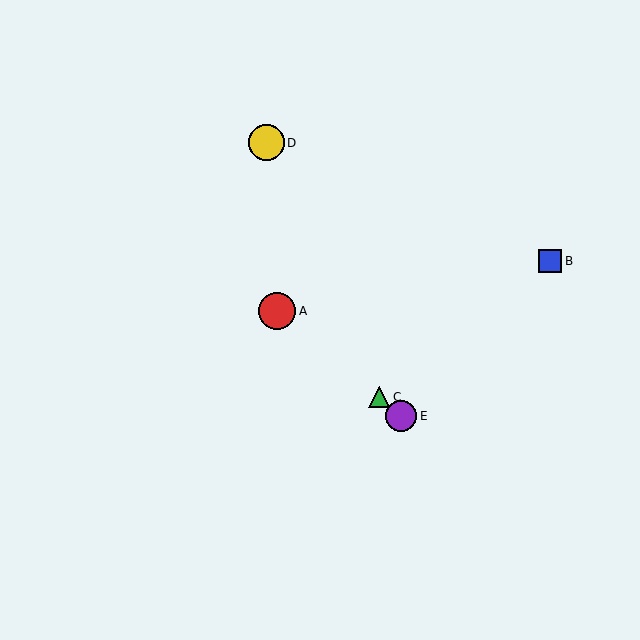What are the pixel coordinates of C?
Object C is at (379, 397).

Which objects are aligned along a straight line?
Objects A, C, E are aligned along a straight line.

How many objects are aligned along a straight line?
3 objects (A, C, E) are aligned along a straight line.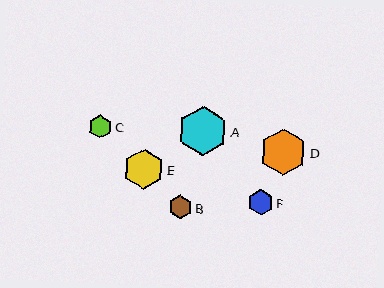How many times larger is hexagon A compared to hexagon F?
Hexagon A is approximately 1.9 times the size of hexagon F.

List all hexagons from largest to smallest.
From largest to smallest: A, D, E, F, B, C.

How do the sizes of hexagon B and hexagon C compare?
Hexagon B and hexagon C are approximately the same size.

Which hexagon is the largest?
Hexagon A is the largest with a size of approximately 49 pixels.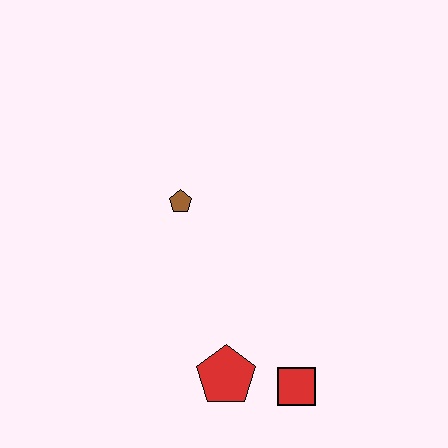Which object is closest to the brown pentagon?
The red pentagon is closest to the brown pentagon.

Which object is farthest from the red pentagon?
The brown pentagon is farthest from the red pentagon.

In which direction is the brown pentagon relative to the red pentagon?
The brown pentagon is above the red pentagon.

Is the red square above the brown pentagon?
No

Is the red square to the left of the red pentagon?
No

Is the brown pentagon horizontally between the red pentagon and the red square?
No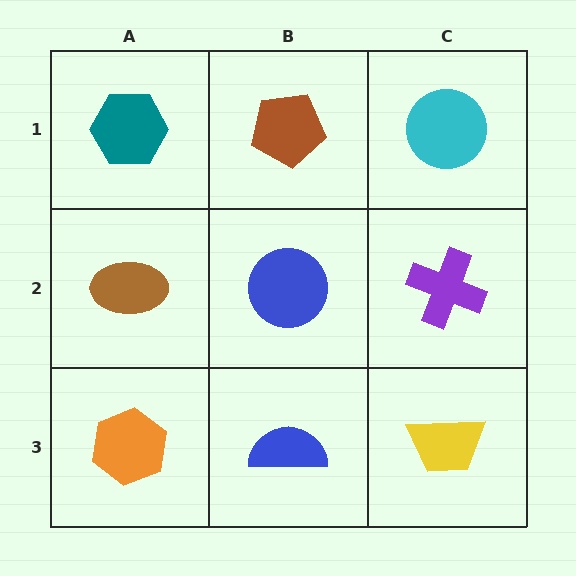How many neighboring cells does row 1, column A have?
2.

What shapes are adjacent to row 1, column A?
A brown ellipse (row 2, column A), a brown pentagon (row 1, column B).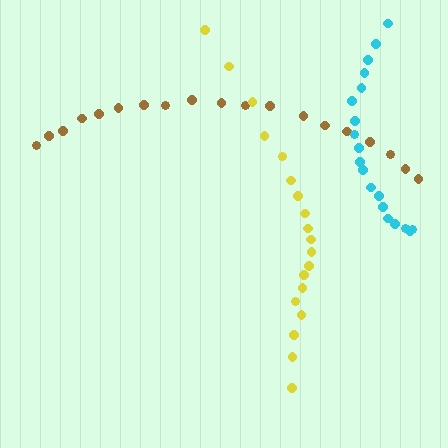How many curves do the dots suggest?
There are 3 distinct paths.